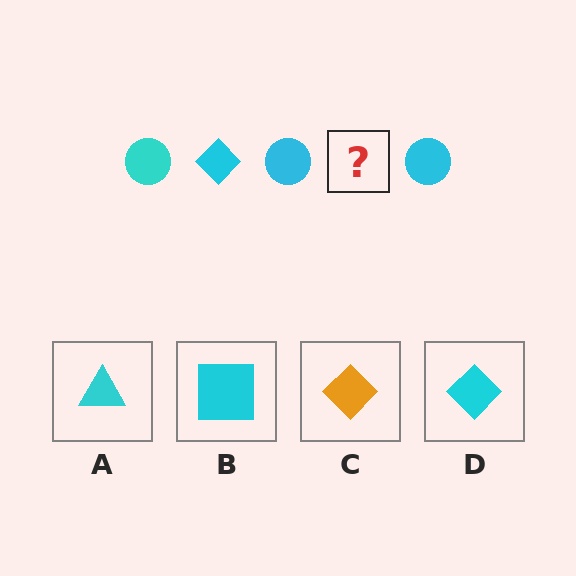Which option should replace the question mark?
Option D.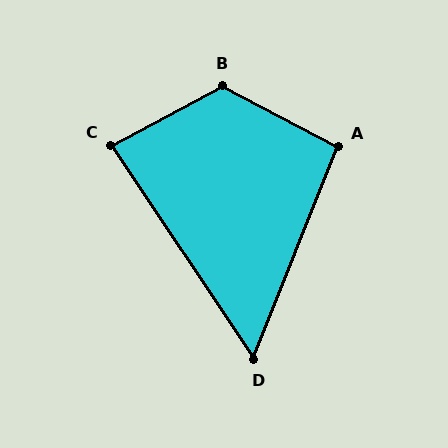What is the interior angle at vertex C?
Approximately 84 degrees (acute).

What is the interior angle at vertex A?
Approximately 96 degrees (obtuse).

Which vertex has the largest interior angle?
B, at approximately 124 degrees.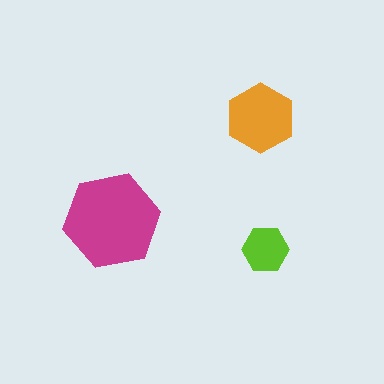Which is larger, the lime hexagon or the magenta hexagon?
The magenta one.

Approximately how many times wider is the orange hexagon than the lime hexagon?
About 1.5 times wider.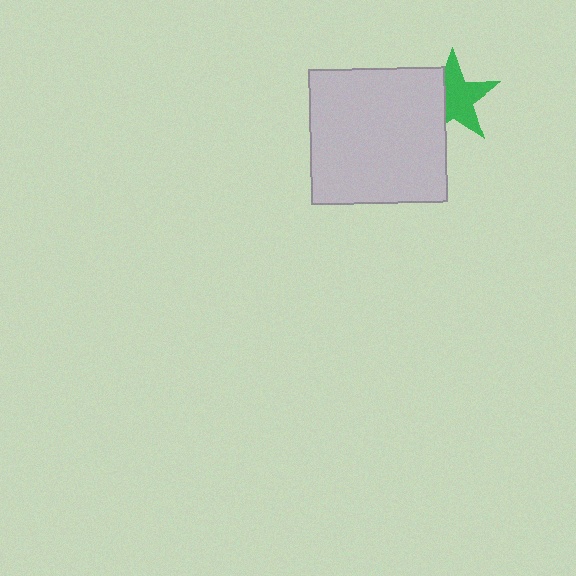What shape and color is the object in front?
The object in front is a light gray square.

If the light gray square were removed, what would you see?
You would see the complete green star.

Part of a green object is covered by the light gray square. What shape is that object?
It is a star.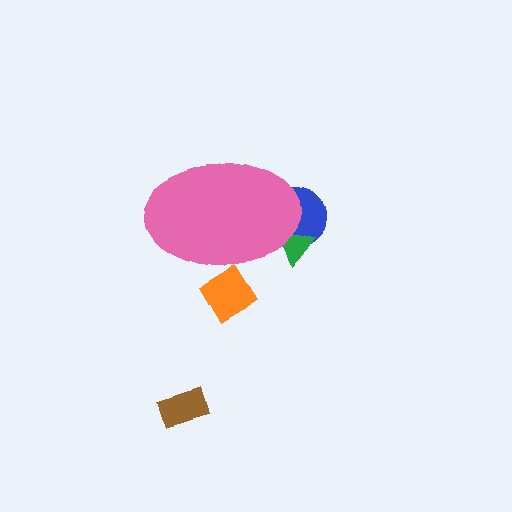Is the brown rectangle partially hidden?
No, the brown rectangle is fully visible.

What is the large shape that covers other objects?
A pink ellipse.